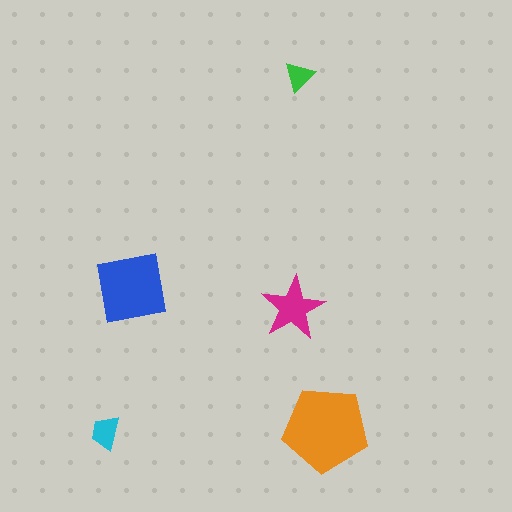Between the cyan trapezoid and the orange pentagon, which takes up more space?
The orange pentagon.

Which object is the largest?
The orange pentagon.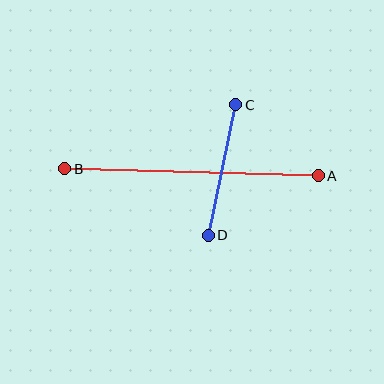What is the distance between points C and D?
The distance is approximately 134 pixels.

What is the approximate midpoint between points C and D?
The midpoint is at approximately (222, 170) pixels.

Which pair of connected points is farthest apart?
Points A and B are farthest apart.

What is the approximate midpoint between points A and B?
The midpoint is at approximately (192, 172) pixels.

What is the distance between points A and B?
The distance is approximately 253 pixels.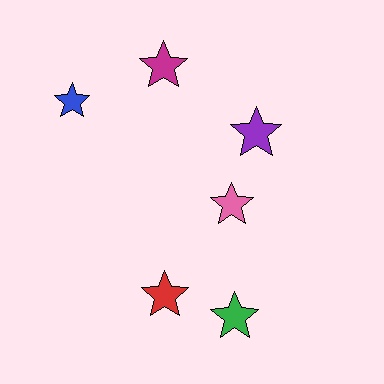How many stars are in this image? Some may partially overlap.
There are 6 stars.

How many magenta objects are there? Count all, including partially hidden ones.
There is 1 magenta object.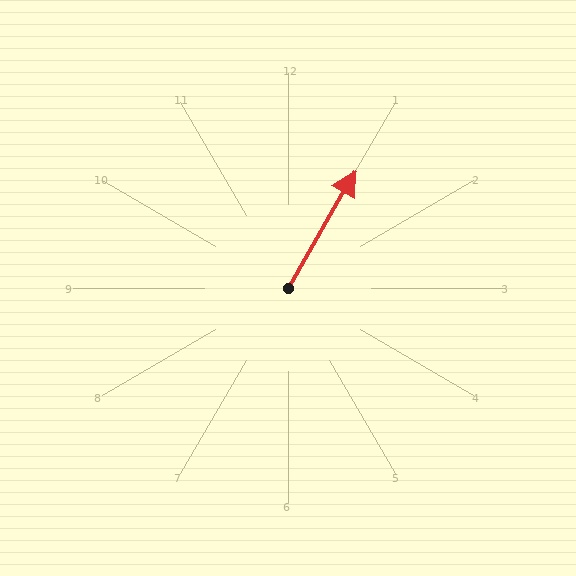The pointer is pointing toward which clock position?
Roughly 1 o'clock.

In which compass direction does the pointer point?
Northeast.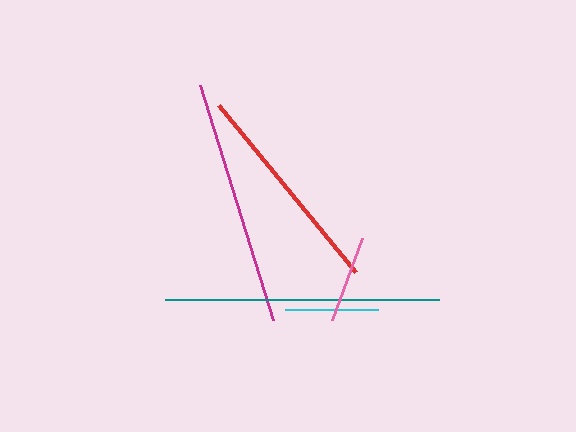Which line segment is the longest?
The teal line is the longest at approximately 274 pixels.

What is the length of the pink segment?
The pink segment is approximately 88 pixels long.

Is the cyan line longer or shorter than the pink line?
The cyan line is longer than the pink line.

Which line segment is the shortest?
The pink line is the shortest at approximately 88 pixels.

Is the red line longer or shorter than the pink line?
The red line is longer than the pink line.